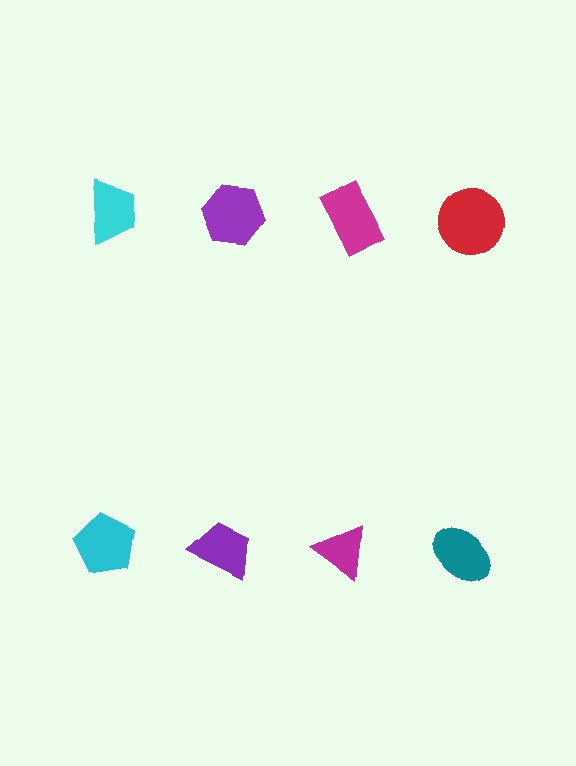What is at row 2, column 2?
A purple trapezoid.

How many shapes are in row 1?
4 shapes.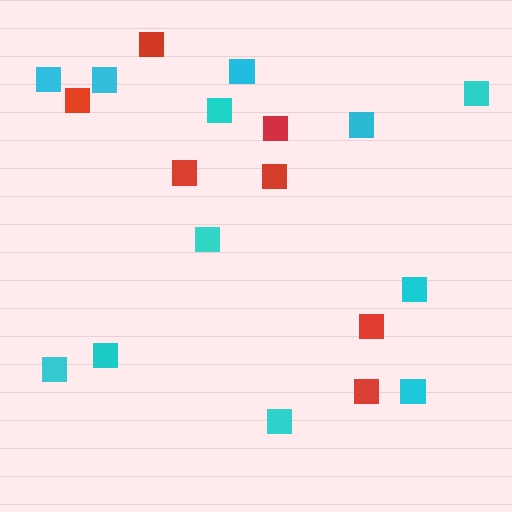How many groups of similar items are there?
There are 2 groups: one group of cyan squares (12) and one group of red squares (7).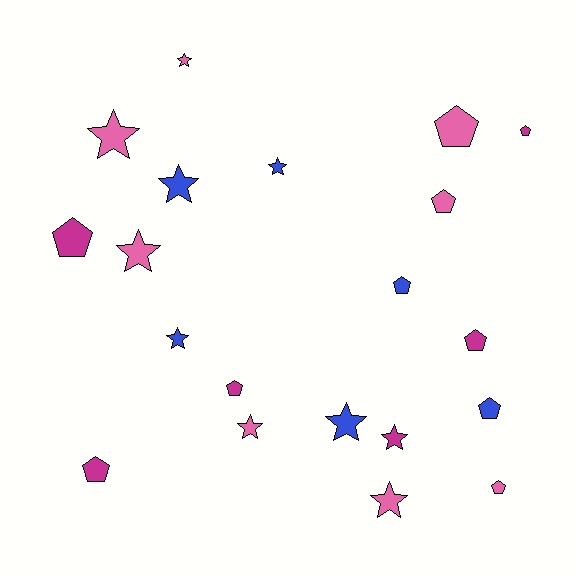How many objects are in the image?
There are 20 objects.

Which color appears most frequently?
Pink, with 8 objects.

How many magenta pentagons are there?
There are 5 magenta pentagons.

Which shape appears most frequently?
Pentagon, with 10 objects.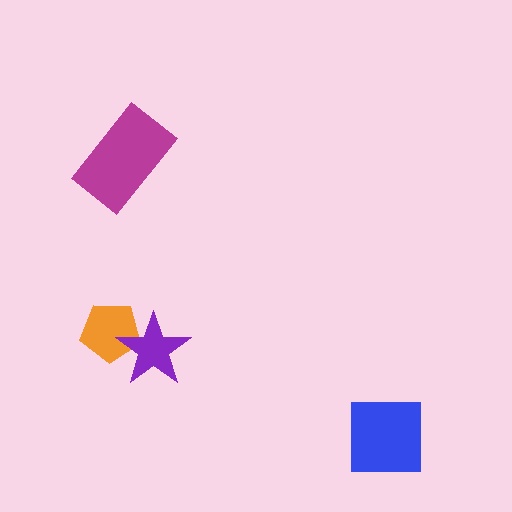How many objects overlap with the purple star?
1 object overlaps with the purple star.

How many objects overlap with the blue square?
0 objects overlap with the blue square.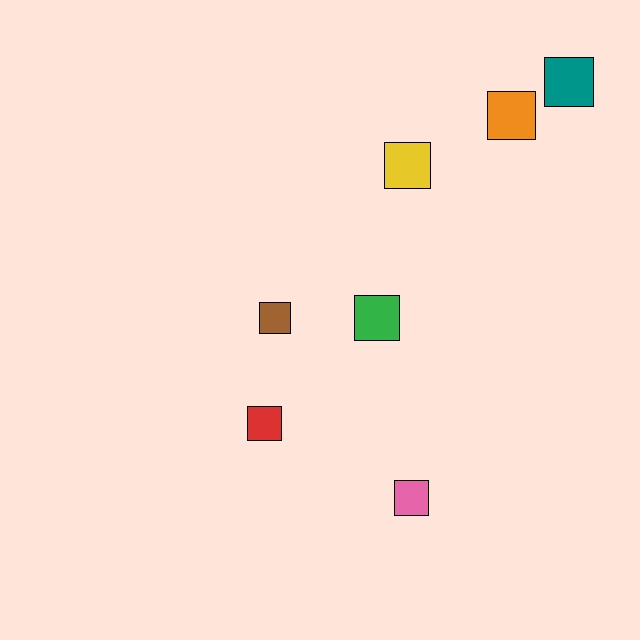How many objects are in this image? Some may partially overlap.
There are 7 objects.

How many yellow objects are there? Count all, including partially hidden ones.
There is 1 yellow object.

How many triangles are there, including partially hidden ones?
There are no triangles.